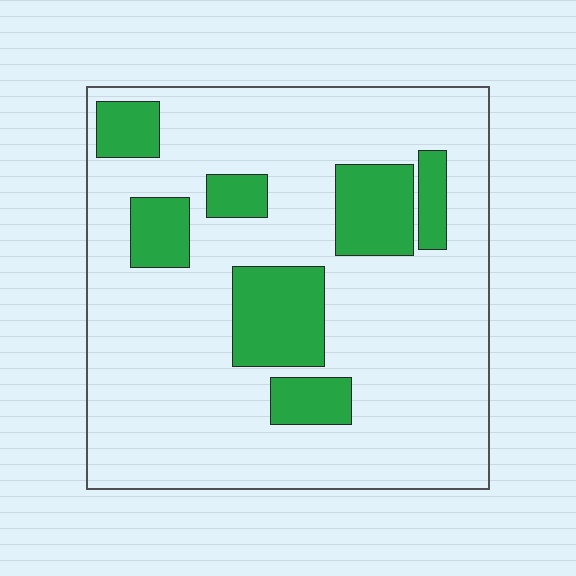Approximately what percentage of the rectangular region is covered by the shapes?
Approximately 20%.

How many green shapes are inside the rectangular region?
7.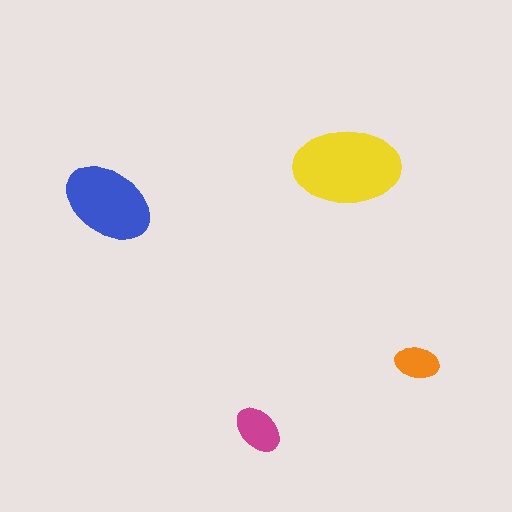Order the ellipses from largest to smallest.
the yellow one, the blue one, the magenta one, the orange one.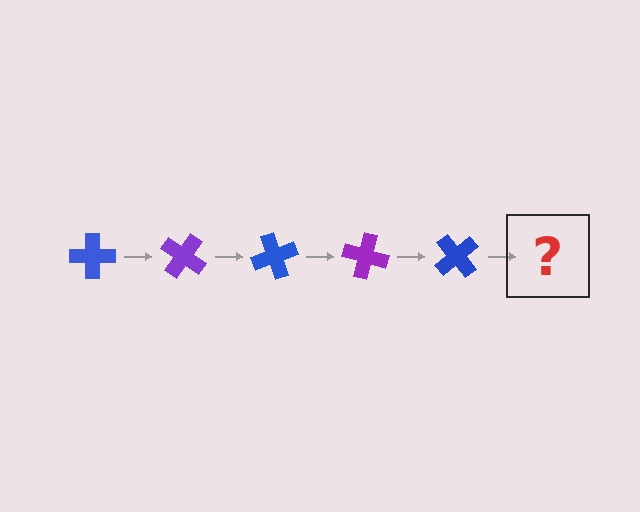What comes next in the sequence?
The next element should be a purple cross, rotated 175 degrees from the start.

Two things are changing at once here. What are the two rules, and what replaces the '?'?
The two rules are that it rotates 35 degrees each step and the color cycles through blue and purple. The '?' should be a purple cross, rotated 175 degrees from the start.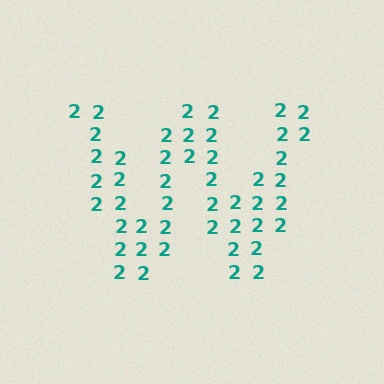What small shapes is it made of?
It is made of small digit 2's.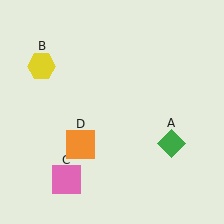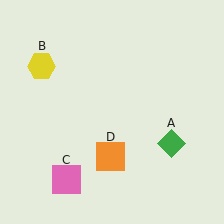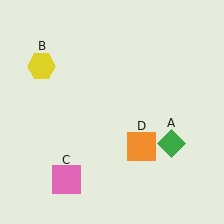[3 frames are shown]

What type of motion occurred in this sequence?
The orange square (object D) rotated counterclockwise around the center of the scene.